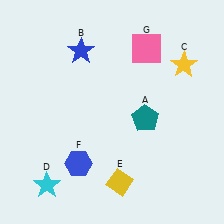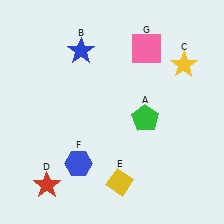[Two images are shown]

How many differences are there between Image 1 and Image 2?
There are 2 differences between the two images.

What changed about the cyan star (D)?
In Image 1, D is cyan. In Image 2, it changed to red.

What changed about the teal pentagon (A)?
In Image 1, A is teal. In Image 2, it changed to green.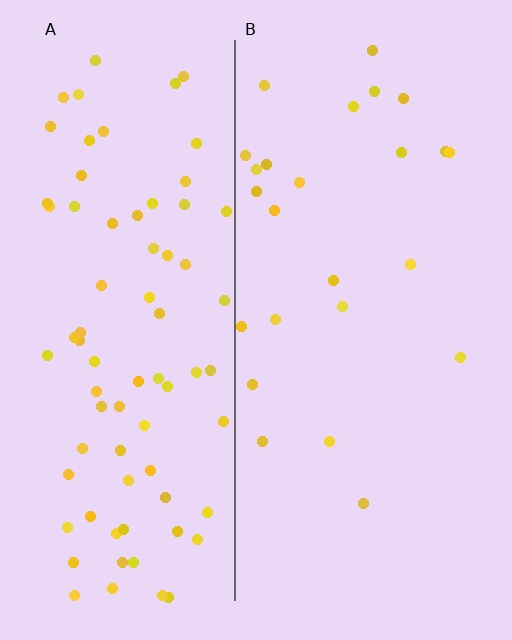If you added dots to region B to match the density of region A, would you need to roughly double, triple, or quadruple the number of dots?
Approximately triple.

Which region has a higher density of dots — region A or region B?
A (the left).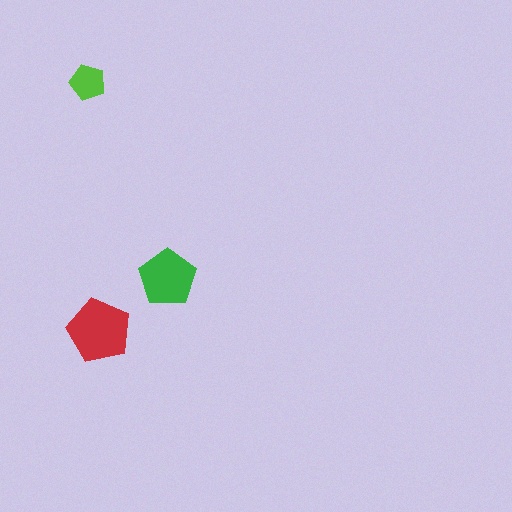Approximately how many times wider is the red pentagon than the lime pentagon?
About 2 times wider.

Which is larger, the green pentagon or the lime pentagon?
The green one.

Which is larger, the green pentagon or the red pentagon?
The red one.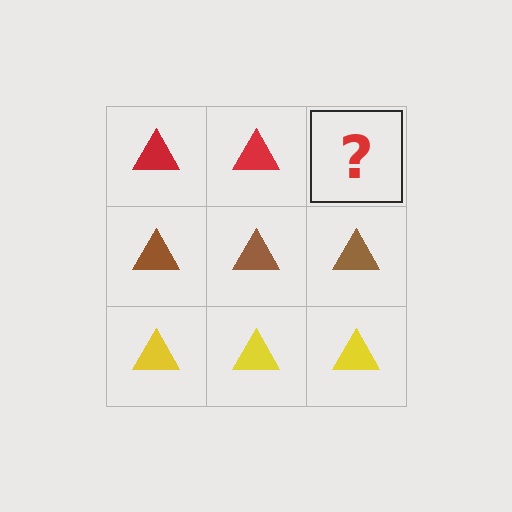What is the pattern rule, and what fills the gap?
The rule is that each row has a consistent color. The gap should be filled with a red triangle.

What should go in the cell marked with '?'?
The missing cell should contain a red triangle.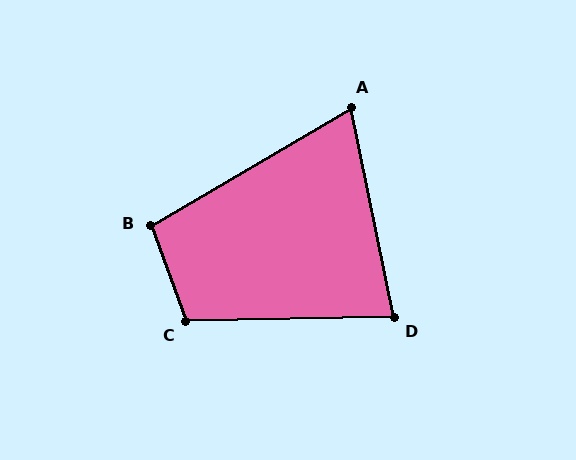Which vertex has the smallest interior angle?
A, at approximately 71 degrees.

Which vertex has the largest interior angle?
C, at approximately 109 degrees.